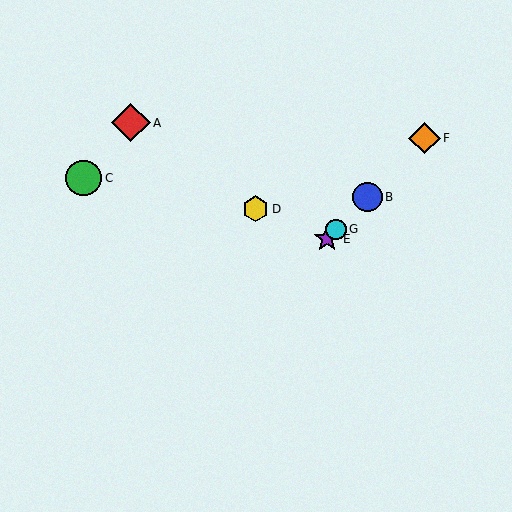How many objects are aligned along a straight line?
4 objects (B, E, F, G) are aligned along a straight line.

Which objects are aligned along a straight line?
Objects B, E, F, G are aligned along a straight line.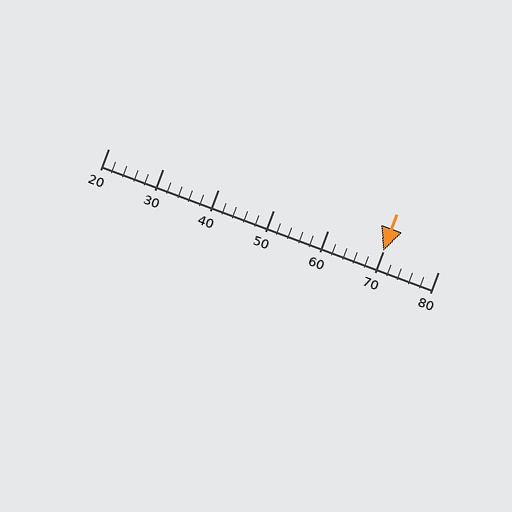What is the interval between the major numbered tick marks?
The major tick marks are spaced 10 units apart.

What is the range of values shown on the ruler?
The ruler shows values from 20 to 80.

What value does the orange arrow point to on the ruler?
The orange arrow points to approximately 70.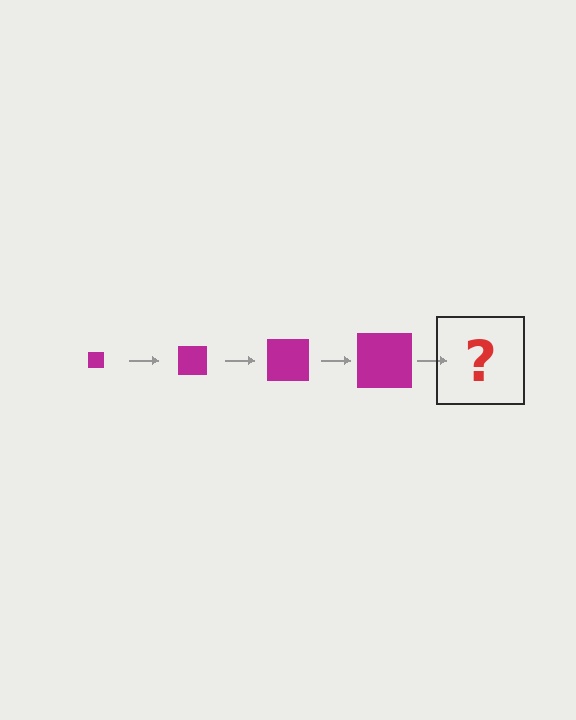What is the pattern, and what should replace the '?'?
The pattern is that the square gets progressively larger each step. The '?' should be a magenta square, larger than the previous one.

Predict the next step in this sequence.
The next step is a magenta square, larger than the previous one.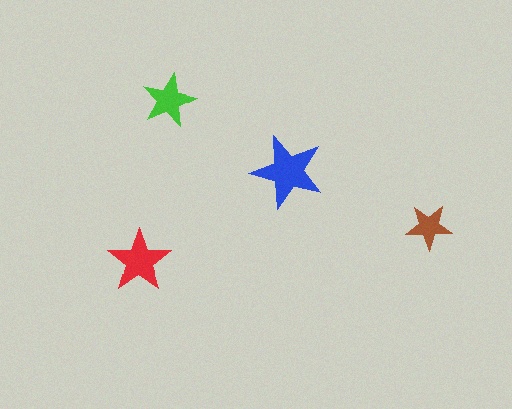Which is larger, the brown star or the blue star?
The blue one.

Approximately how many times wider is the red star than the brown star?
About 1.5 times wider.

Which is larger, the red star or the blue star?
The blue one.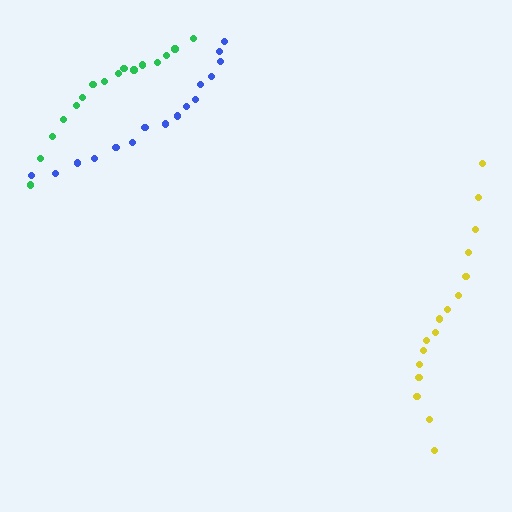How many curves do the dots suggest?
There are 3 distinct paths.